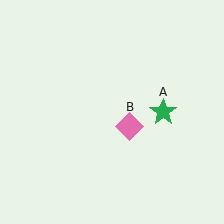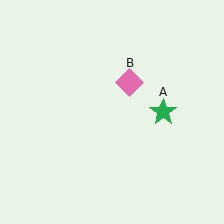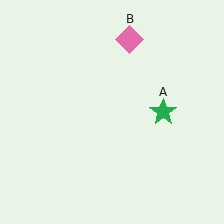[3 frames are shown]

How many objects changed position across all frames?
1 object changed position: pink diamond (object B).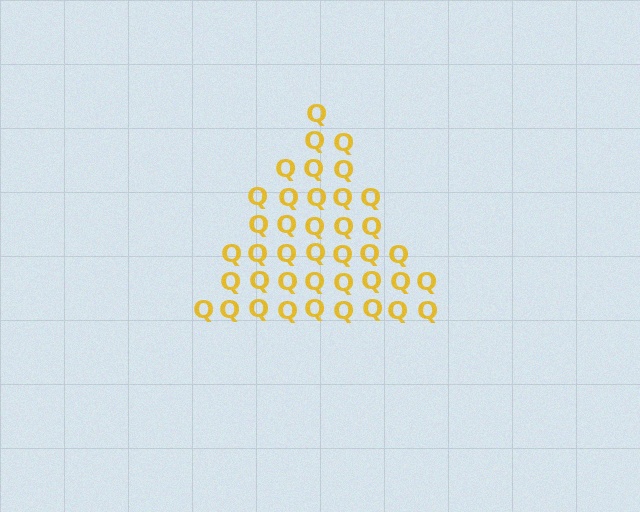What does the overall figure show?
The overall figure shows a triangle.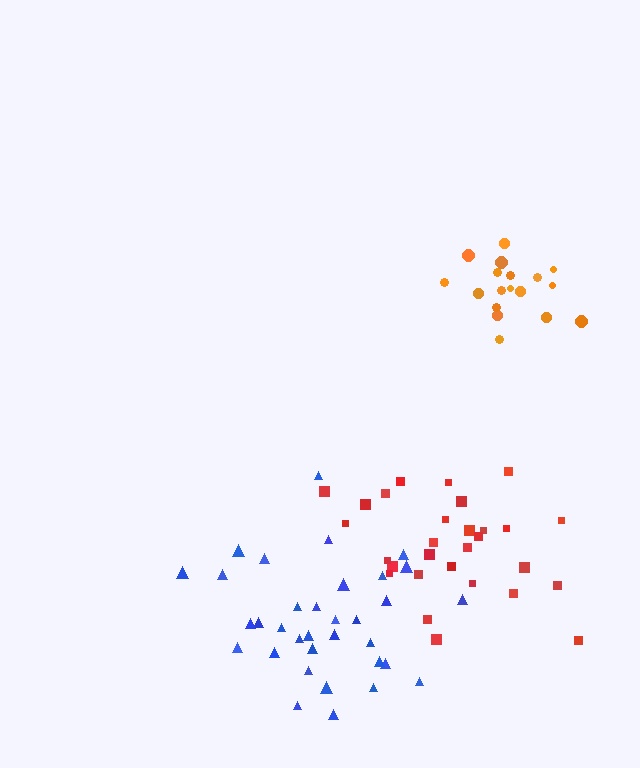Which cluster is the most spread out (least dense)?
Blue.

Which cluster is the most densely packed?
Orange.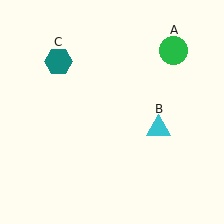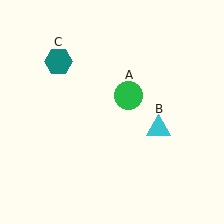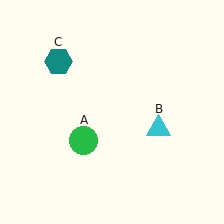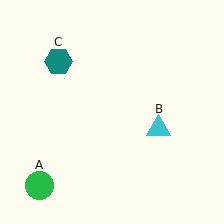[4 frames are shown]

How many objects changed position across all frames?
1 object changed position: green circle (object A).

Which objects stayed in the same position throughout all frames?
Cyan triangle (object B) and teal hexagon (object C) remained stationary.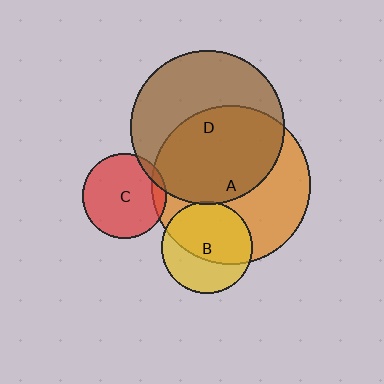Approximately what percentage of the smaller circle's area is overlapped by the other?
Approximately 5%.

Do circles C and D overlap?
Yes.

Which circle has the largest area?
Circle A (orange).